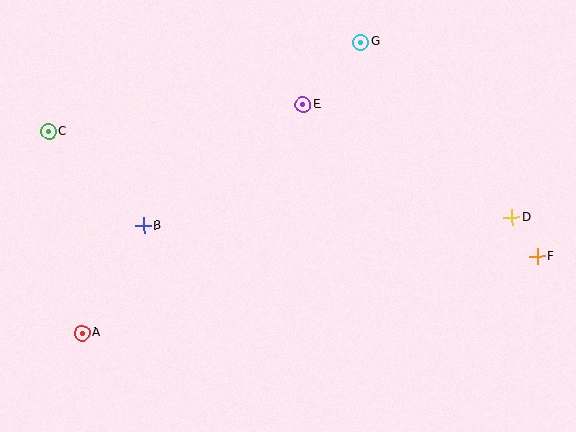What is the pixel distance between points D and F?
The distance between D and F is 46 pixels.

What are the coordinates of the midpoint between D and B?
The midpoint between D and B is at (328, 222).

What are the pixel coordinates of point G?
Point G is at (361, 42).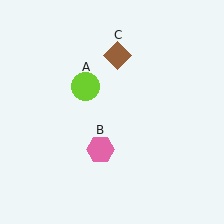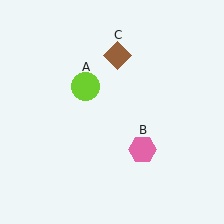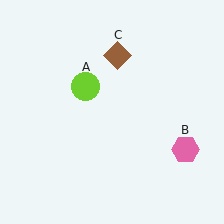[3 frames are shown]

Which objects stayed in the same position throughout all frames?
Lime circle (object A) and brown diamond (object C) remained stationary.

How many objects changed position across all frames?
1 object changed position: pink hexagon (object B).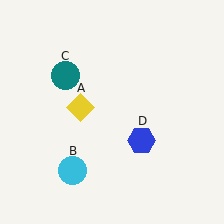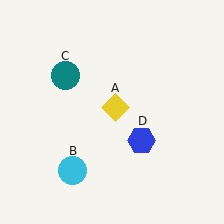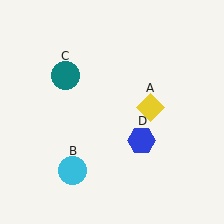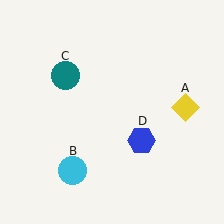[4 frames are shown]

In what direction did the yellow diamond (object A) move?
The yellow diamond (object A) moved right.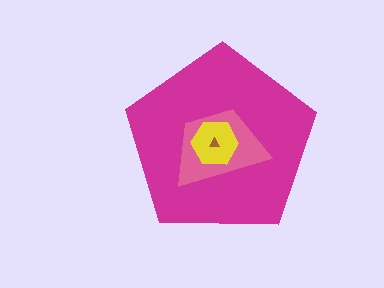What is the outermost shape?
The magenta pentagon.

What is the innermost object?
The brown triangle.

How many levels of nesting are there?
4.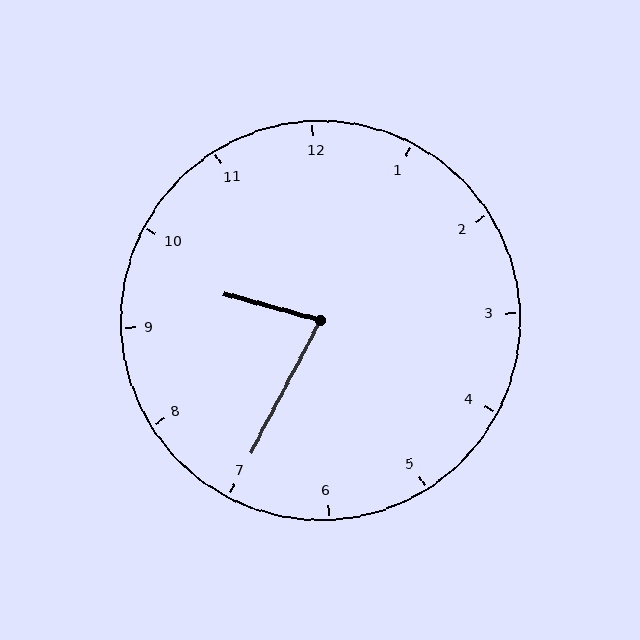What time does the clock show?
9:35.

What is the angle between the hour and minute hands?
Approximately 78 degrees.